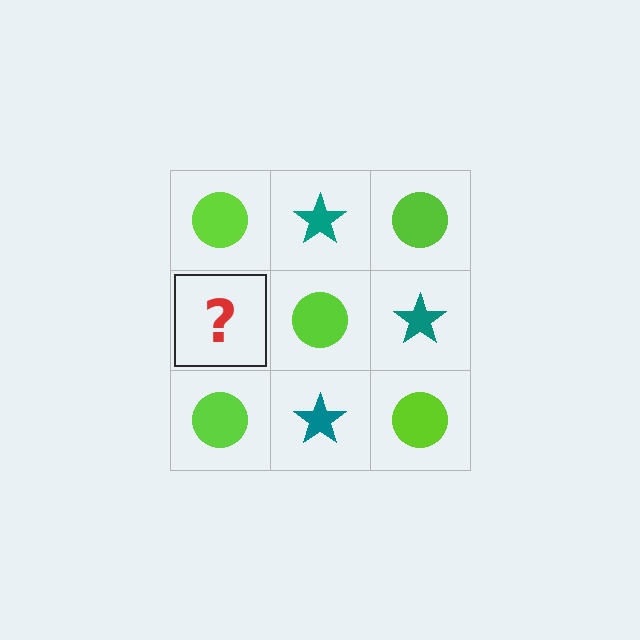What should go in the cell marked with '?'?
The missing cell should contain a teal star.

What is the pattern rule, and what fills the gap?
The rule is that it alternates lime circle and teal star in a checkerboard pattern. The gap should be filled with a teal star.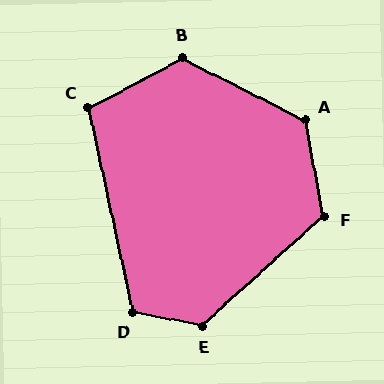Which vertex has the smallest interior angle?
C, at approximately 105 degrees.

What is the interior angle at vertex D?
Approximately 113 degrees (obtuse).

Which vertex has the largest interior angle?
A, at approximately 128 degrees.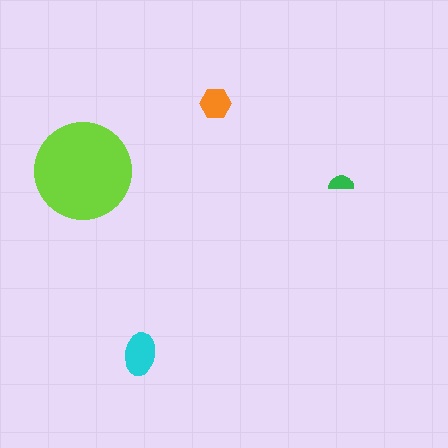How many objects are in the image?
There are 4 objects in the image.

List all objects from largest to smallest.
The lime circle, the cyan ellipse, the orange hexagon, the green semicircle.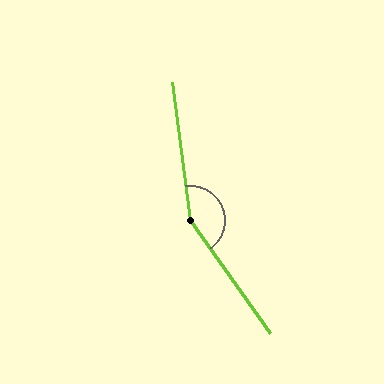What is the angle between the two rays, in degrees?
Approximately 152 degrees.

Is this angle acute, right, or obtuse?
It is obtuse.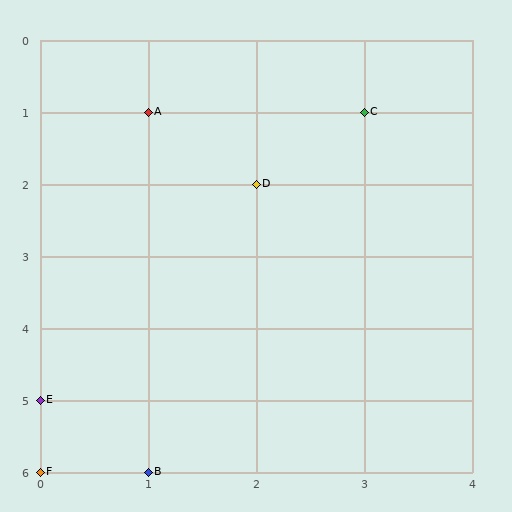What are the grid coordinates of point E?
Point E is at grid coordinates (0, 5).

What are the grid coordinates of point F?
Point F is at grid coordinates (0, 6).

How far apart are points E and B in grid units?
Points E and B are 1 column and 1 row apart (about 1.4 grid units diagonally).